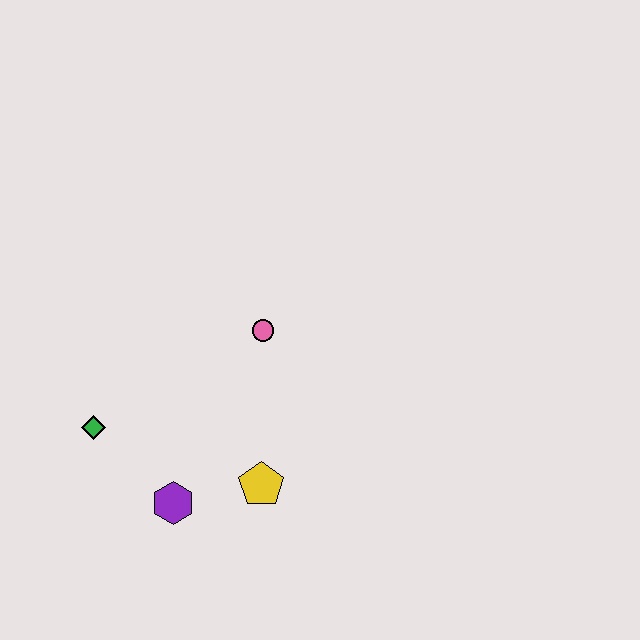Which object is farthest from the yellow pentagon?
The green diamond is farthest from the yellow pentagon.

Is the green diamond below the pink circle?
Yes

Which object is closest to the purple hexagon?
The yellow pentagon is closest to the purple hexagon.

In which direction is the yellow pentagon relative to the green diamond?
The yellow pentagon is to the right of the green diamond.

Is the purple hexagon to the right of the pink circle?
No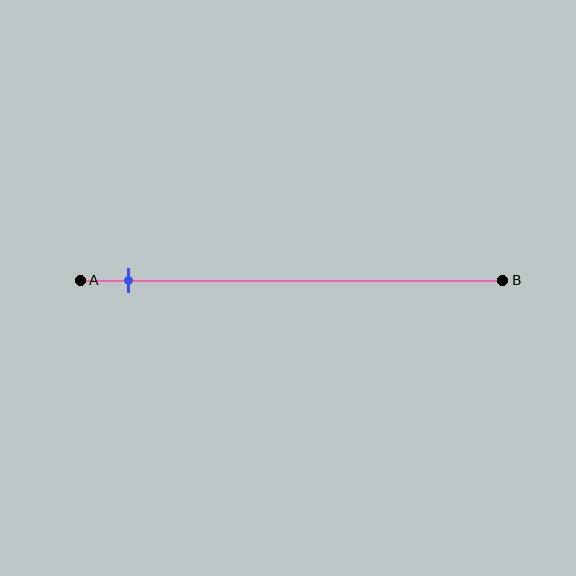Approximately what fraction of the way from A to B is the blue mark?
The blue mark is approximately 10% of the way from A to B.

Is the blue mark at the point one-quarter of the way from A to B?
No, the mark is at about 10% from A, not at the 25% one-quarter point.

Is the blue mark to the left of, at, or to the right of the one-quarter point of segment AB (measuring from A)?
The blue mark is to the left of the one-quarter point of segment AB.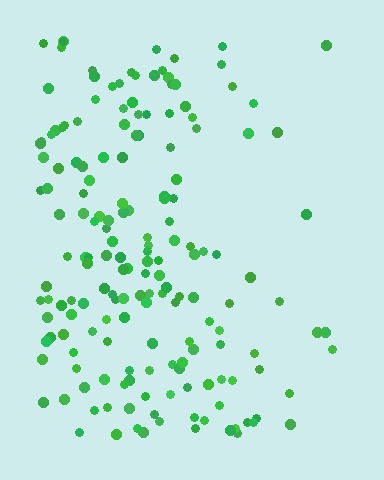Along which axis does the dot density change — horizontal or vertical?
Horizontal.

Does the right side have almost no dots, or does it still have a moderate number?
Still a moderate number, just noticeably fewer than the left.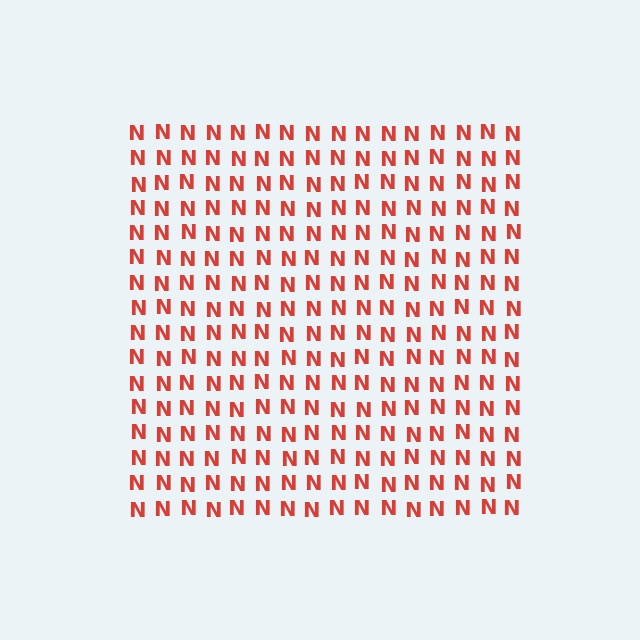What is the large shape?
The large shape is a square.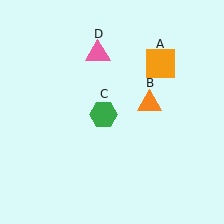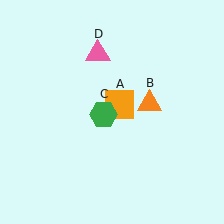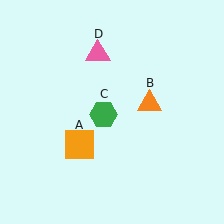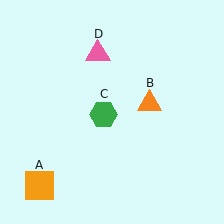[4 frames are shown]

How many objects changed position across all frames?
1 object changed position: orange square (object A).